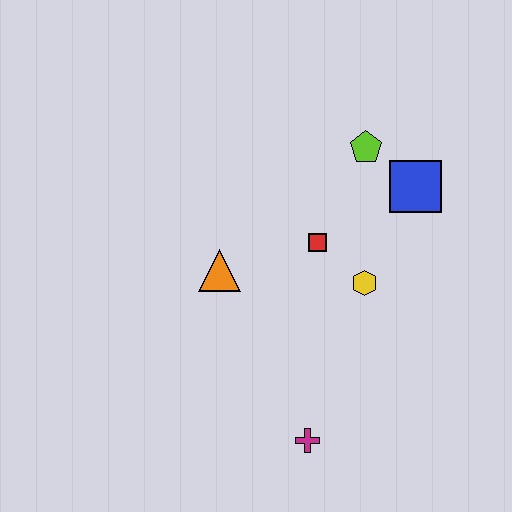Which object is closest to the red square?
The yellow hexagon is closest to the red square.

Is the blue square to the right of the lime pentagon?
Yes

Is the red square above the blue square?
No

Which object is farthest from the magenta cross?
The lime pentagon is farthest from the magenta cross.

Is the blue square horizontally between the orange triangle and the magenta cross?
No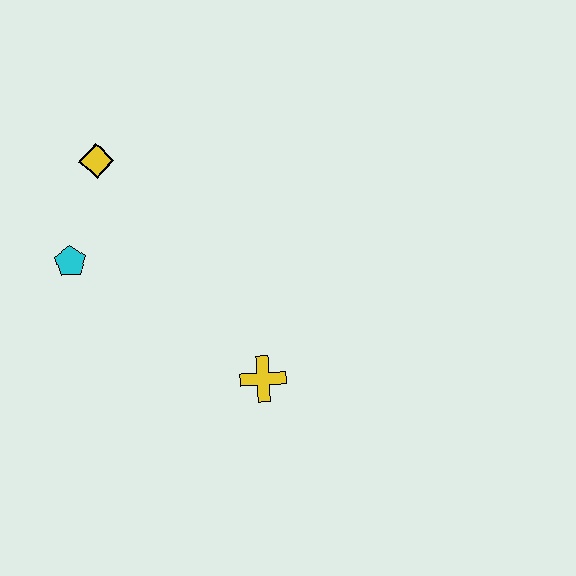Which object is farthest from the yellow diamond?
The yellow cross is farthest from the yellow diamond.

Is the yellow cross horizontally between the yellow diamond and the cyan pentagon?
No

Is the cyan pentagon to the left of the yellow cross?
Yes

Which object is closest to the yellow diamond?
The cyan pentagon is closest to the yellow diamond.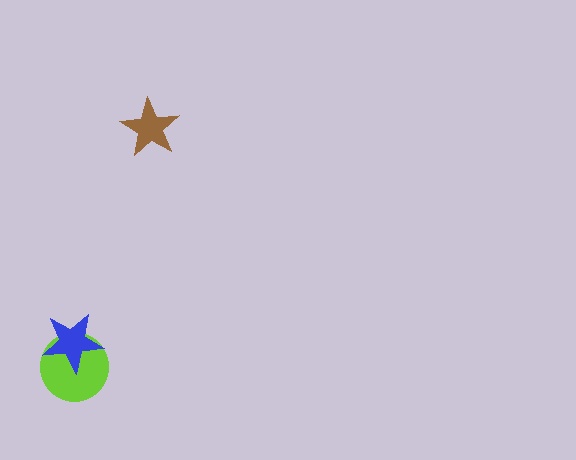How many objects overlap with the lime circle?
1 object overlaps with the lime circle.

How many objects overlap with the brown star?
0 objects overlap with the brown star.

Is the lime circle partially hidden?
Yes, it is partially covered by another shape.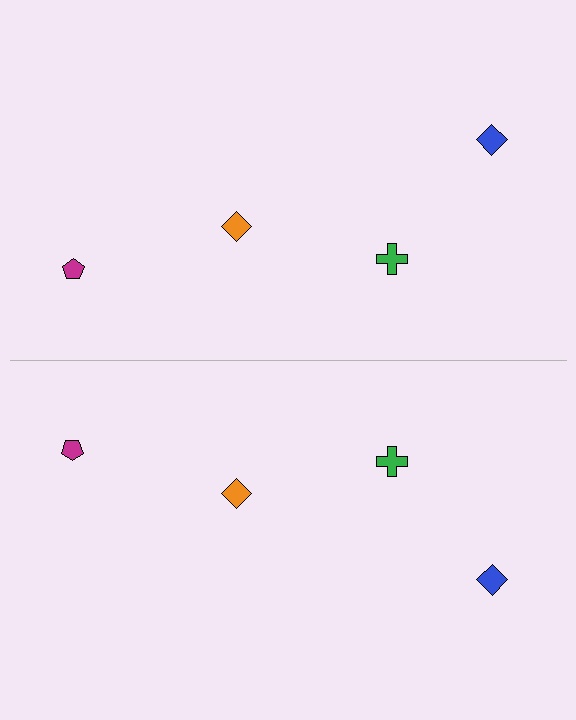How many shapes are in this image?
There are 8 shapes in this image.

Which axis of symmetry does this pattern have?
The pattern has a horizontal axis of symmetry running through the center of the image.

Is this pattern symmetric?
Yes, this pattern has bilateral (reflection) symmetry.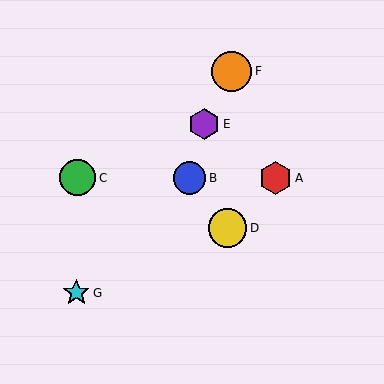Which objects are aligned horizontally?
Objects A, B, C are aligned horizontally.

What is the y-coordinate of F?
Object F is at y≈71.